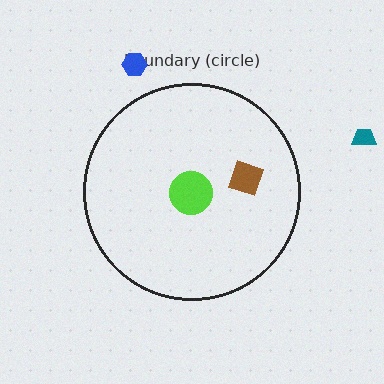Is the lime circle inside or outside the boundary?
Inside.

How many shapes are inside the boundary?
2 inside, 2 outside.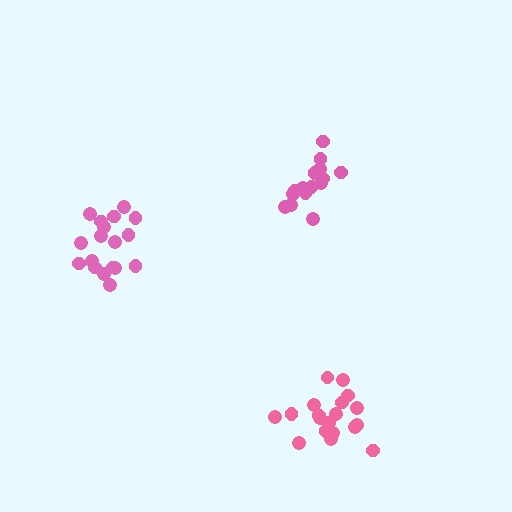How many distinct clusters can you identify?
There are 3 distinct clusters.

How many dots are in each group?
Group 1: 18 dots, Group 2: 16 dots, Group 3: 20 dots (54 total).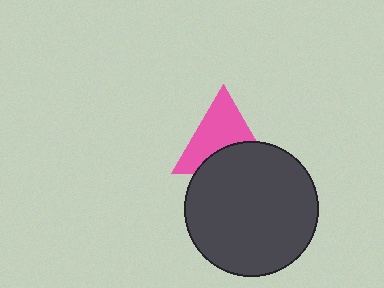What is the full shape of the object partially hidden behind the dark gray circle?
The partially hidden object is a pink triangle.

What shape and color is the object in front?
The object in front is a dark gray circle.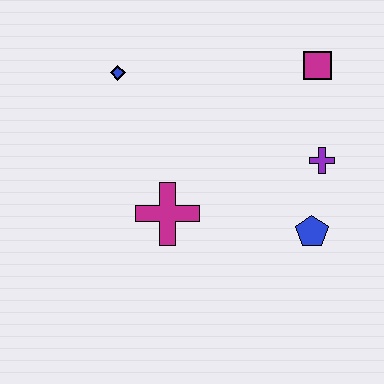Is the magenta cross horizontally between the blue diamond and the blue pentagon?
Yes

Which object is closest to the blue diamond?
The magenta cross is closest to the blue diamond.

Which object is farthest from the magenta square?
The magenta cross is farthest from the magenta square.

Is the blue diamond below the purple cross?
No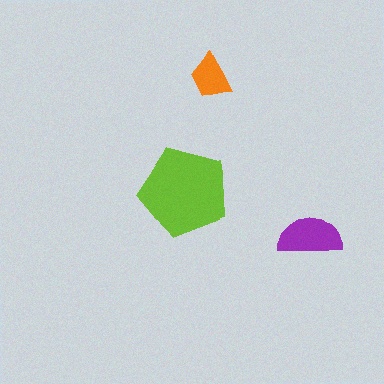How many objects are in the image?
There are 3 objects in the image.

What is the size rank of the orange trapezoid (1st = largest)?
3rd.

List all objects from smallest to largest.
The orange trapezoid, the purple semicircle, the lime pentagon.